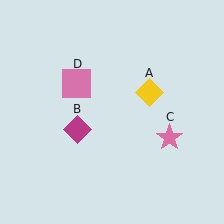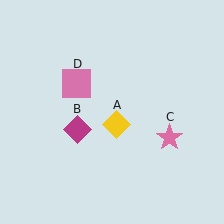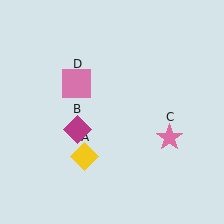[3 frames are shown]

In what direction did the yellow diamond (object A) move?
The yellow diamond (object A) moved down and to the left.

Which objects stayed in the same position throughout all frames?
Magenta diamond (object B) and pink star (object C) and pink square (object D) remained stationary.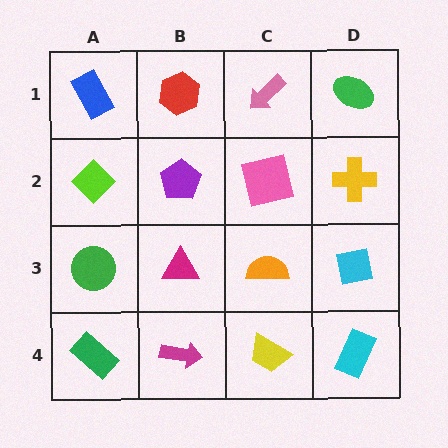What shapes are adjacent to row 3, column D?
A yellow cross (row 2, column D), a cyan rectangle (row 4, column D), an orange semicircle (row 3, column C).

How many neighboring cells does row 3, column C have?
4.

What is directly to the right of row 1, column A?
A red hexagon.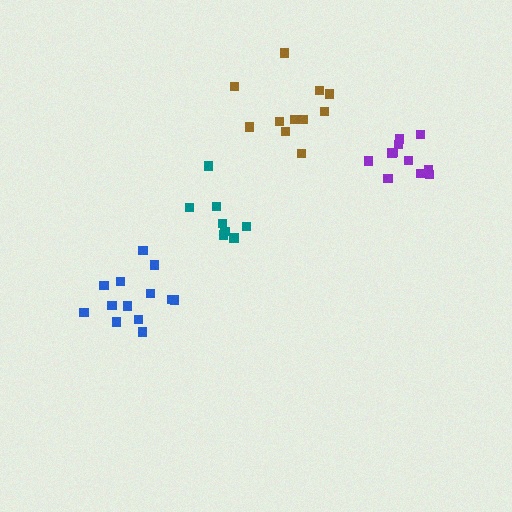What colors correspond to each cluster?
The clusters are colored: purple, blue, teal, brown.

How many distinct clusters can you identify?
There are 4 distinct clusters.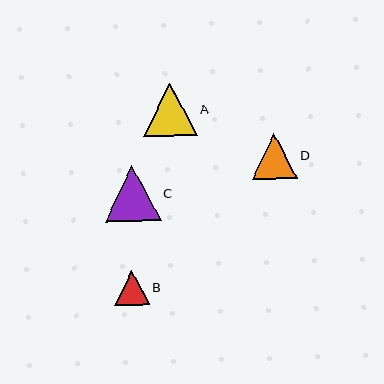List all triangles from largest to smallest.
From largest to smallest: C, A, D, B.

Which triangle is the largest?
Triangle C is the largest with a size of approximately 56 pixels.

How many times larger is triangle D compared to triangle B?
Triangle D is approximately 1.3 times the size of triangle B.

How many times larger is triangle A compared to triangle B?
Triangle A is approximately 1.5 times the size of triangle B.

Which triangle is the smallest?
Triangle B is the smallest with a size of approximately 35 pixels.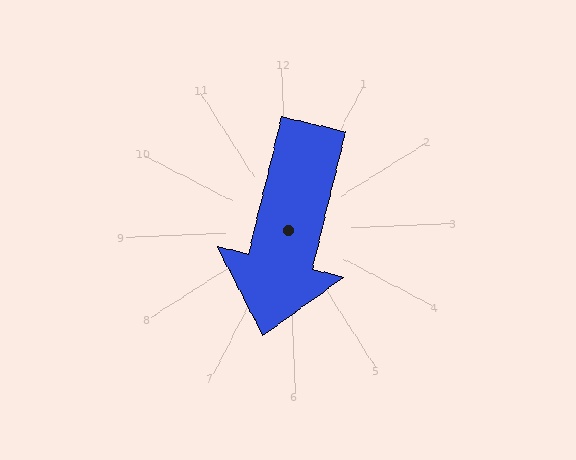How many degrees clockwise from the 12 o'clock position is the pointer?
Approximately 196 degrees.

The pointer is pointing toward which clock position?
Roughly 7 o'clock.